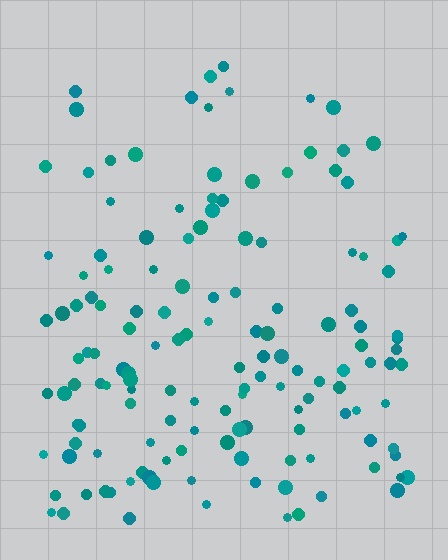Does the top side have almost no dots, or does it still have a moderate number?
Still a moderate number, just noticeably fewer than the bottom.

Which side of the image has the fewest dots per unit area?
The top.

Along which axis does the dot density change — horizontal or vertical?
Vertical.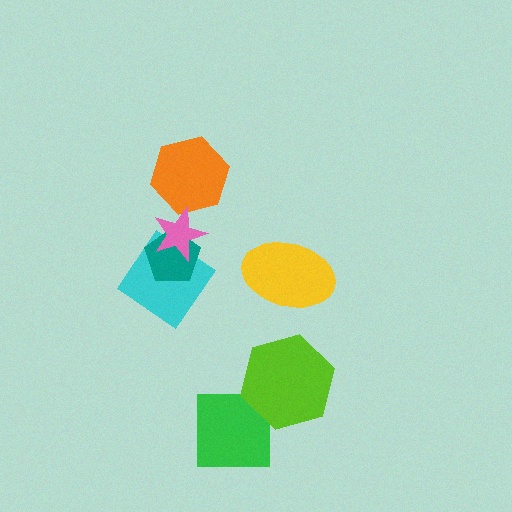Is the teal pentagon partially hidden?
Yes, it is partially covered by another shape.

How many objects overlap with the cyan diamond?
2 objects overlap with the cyan diamond.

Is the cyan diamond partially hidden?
Yes, it is partially covered by another shape.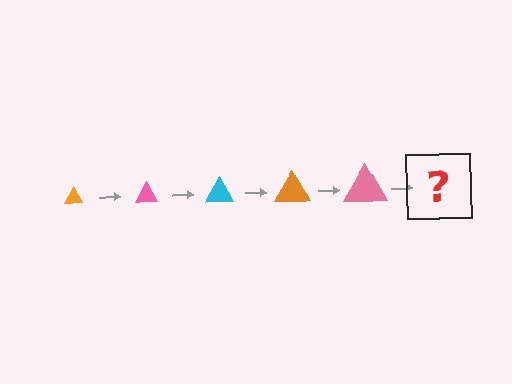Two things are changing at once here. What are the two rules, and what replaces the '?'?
The two rules are that the triangle grows larger each step and the color cycles through orange, pink, and cyan. The '?' should be a cyan triangle, larger than the previous one.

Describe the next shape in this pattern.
It should be a cyan triangle, larger than the previous one.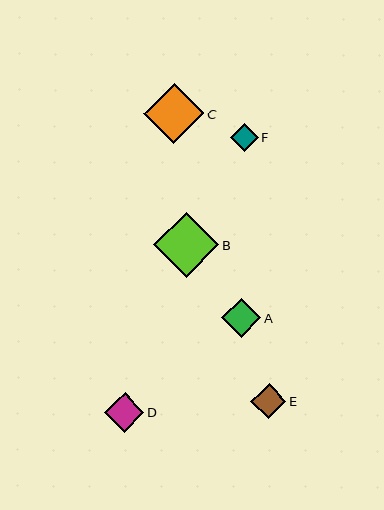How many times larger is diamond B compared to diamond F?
Diamond B is approximately 2.3 times the size of diamond F.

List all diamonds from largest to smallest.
From largest to smallest: B, C, D, A, E, F.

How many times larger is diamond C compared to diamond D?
Diamond C is approximately 1.5 times the size of diamond D.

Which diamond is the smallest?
Diamond F is the smallest with a size of approximately 28 pixels.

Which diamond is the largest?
Diamond B is the largest with a size of approximately 65 pixels.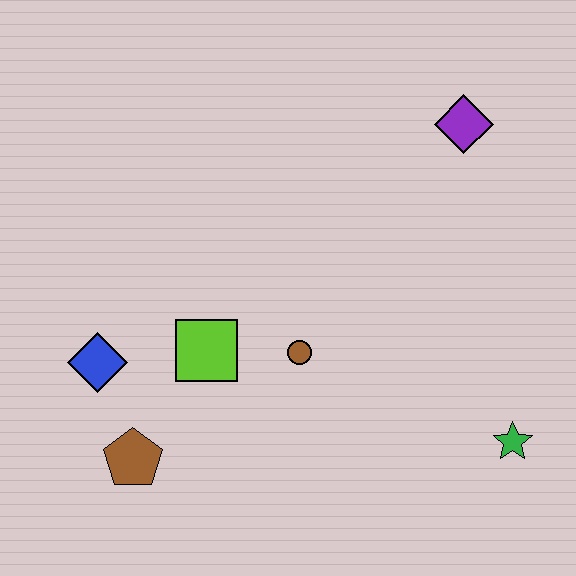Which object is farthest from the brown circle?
The purple diamond is farthest from the brown circle.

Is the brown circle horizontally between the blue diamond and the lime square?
No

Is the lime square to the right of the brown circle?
No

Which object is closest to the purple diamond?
The brown circle is closest to the purple diamond.